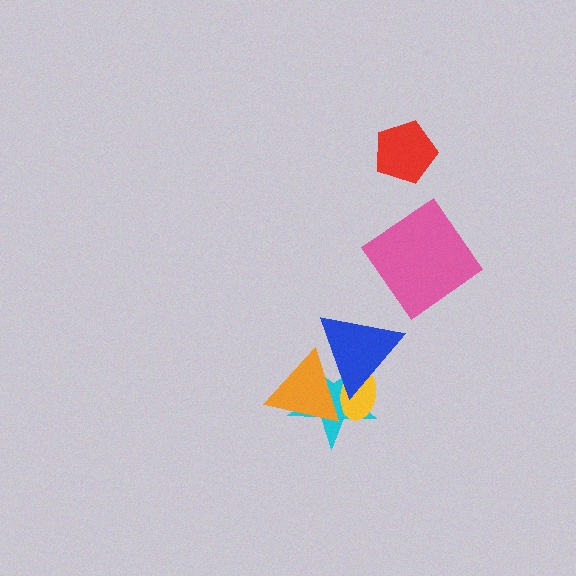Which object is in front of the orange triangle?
The blue triangle is in front of the orange triangle.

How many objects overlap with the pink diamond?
0 objects overlap with the pink diamond.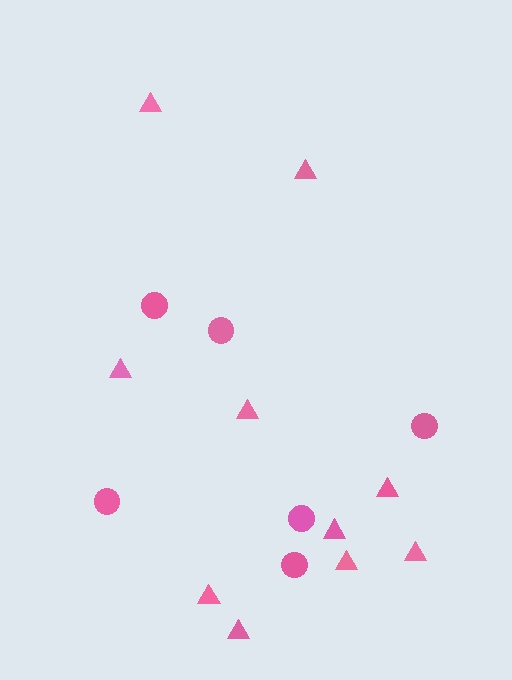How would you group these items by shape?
There are 2 groups: one group of triangles (10) and one group of circles (6).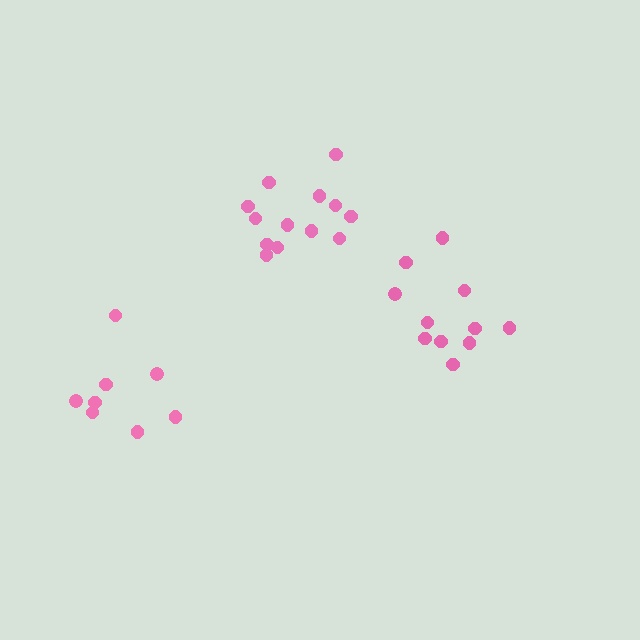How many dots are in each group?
Group 1: 8 dots, Group 2: 11 dots, Group 3: 13 dots (32 total).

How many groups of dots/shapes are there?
There are 3 groups.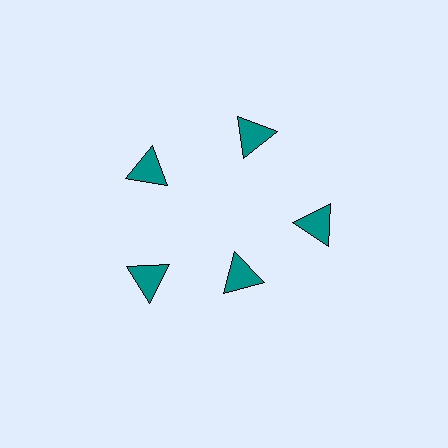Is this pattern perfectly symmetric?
No. The 5 teal triangles are arranged in a ring, but one element near the 5 o'clock position is pulled inward toward the center, breaking the 5-fold rotational symmetry.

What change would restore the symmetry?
The symmetry would be restored by moving it outward, back onto the ring so that all 5 triangles sit at equal angles and equal distance from the center.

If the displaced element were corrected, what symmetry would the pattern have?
It would have 5-fold rotational symmetry — the pattern would map onto itself every 72 degrees.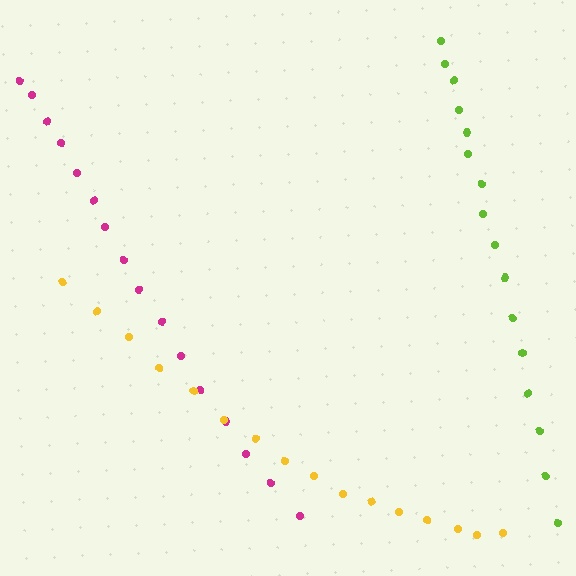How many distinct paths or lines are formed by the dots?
There are 3 distinct paths.